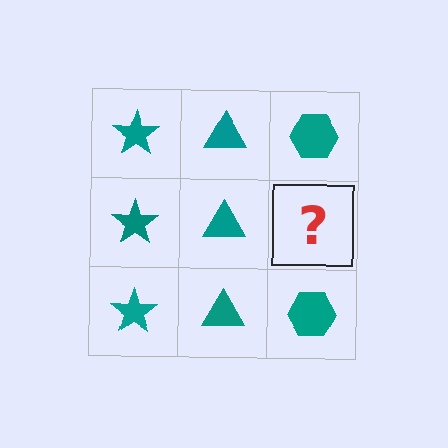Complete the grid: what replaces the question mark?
The question mark should be replaced with a teal hexagon.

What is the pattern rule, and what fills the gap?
The rule is that each column has a consistent shape. The gap should be filled with a teal hexagon.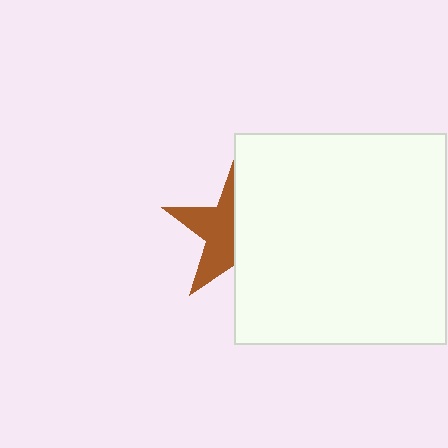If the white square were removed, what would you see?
You would see the complete brown star.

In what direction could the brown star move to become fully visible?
The brown star could move left. That would shift it out from behind the white square entirely.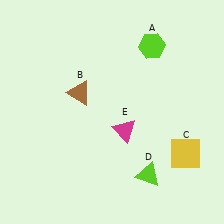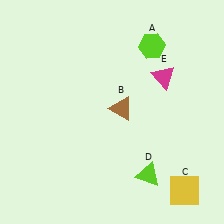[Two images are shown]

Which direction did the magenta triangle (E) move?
The magenta triangle (E) moved up.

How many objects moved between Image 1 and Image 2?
3 objects moved between the two images.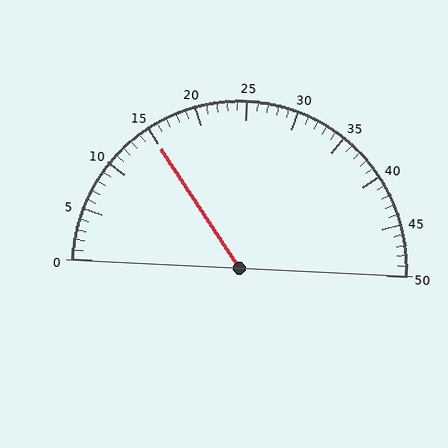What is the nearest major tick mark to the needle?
The nearest major tick mark is 15.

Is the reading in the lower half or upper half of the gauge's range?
The reading is in the lower half of the range (0 to 50).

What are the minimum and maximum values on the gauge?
The gauge ranges from 0 to 50.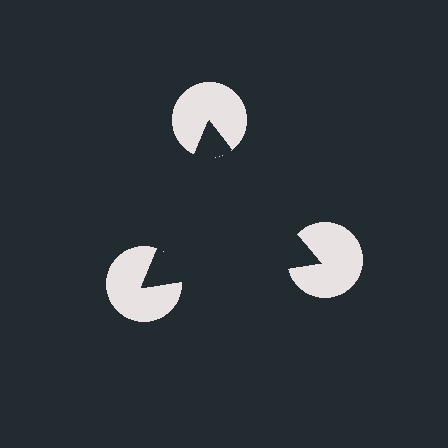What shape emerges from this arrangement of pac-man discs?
An illusory triangle — its edges are inferred from the aligned wedge cuts in the pac-man discs, not physically drawn.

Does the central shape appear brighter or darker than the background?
It typically appears slightly darker than the background, even though no actual brightness change is drawn.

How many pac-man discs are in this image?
There are 3 — one at each vertex of the illusory triangle.